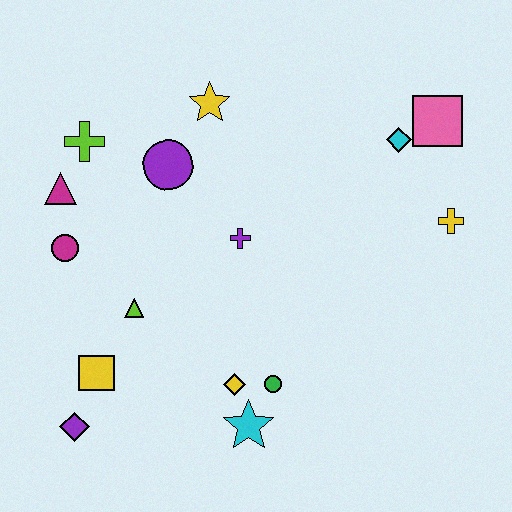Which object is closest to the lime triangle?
The yellow square is closest to the lime triangle.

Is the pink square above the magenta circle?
Yes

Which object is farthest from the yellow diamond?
The pink square is farthest from the yellow diamond.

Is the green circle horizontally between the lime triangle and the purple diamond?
No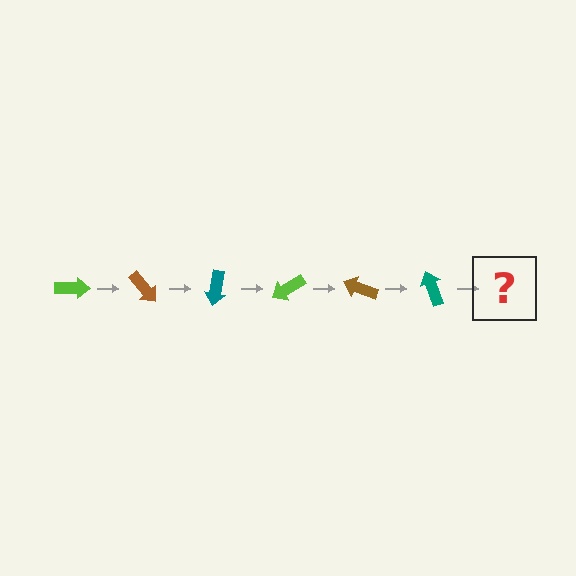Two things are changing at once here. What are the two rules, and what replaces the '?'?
The two rules are that it rotates 50 degrees each step and the color cycles through lime, brown, and teal. The '?' should be a lime arrow, rotated 300 degrees from the start.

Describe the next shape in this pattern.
It should be a lime arrow, rotated 300 degrees from the start.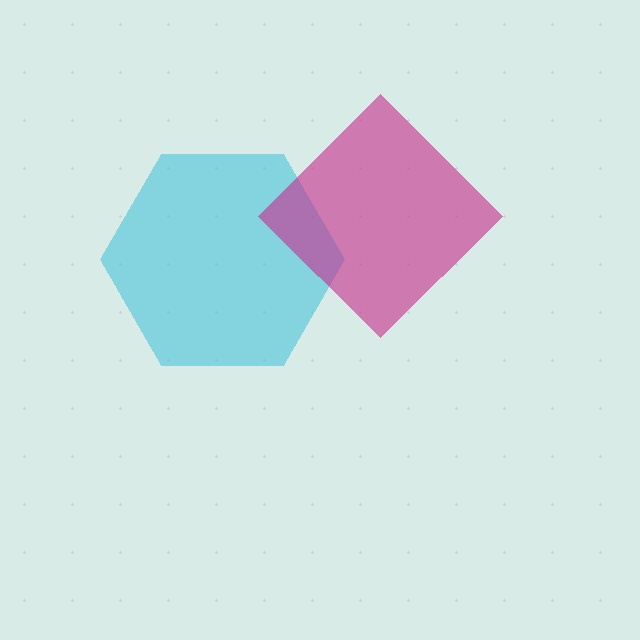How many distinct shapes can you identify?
There are 2 distinct shapes: a cyan hexagon, a magenta diamond.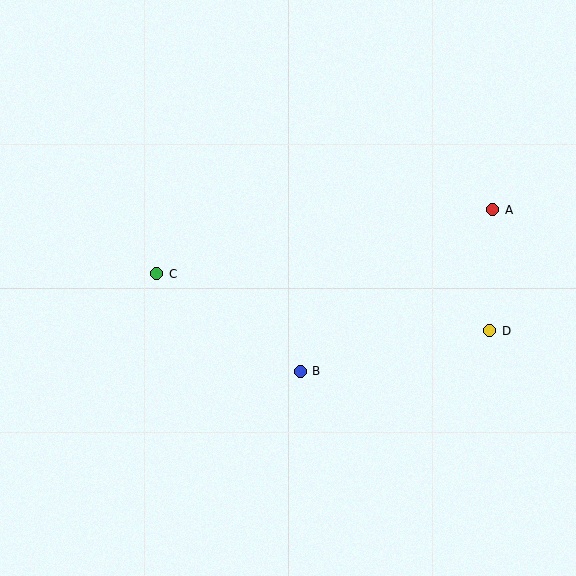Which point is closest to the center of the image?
Point B at (300, 371) is closest to the center.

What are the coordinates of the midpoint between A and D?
The midpoint between A and D is at (491, 270).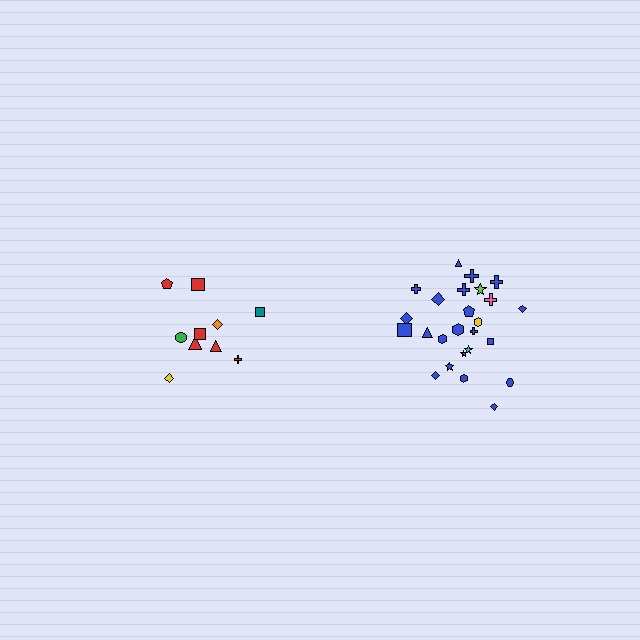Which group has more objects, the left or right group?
The right group.